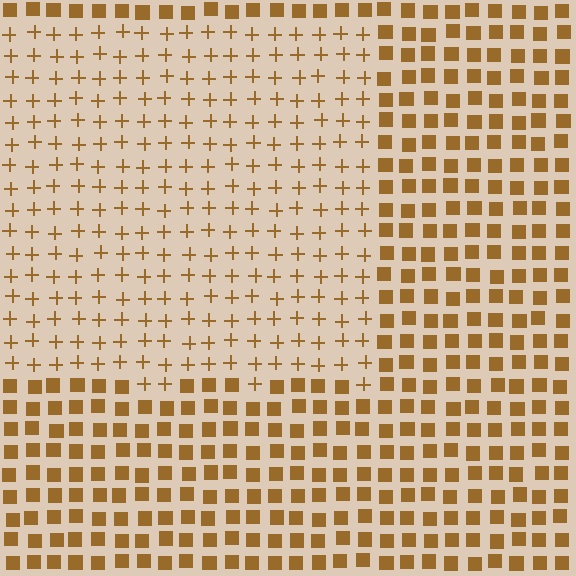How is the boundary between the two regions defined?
The boundary is defined by a change in element shape: plus signs inside vs. squares outside. All elements share the same color and spacing.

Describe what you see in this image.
The image is filled with small brown elements arranged in a uniform grid. A rectangle-shaped region contains plus signs, while the surrounding area contains squares. The boundary is defined purely by the change in element shape.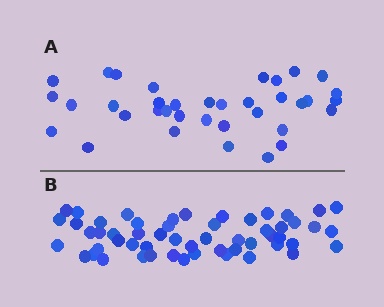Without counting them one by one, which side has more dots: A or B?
Region B (the bottom region) has more dots.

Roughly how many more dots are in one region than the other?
Region B has approximately 20 more dots than region A.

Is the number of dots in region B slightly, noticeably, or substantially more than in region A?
Region B has substantially more. The ratio is roughly 1.5 to 1.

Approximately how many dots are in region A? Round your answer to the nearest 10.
About 40 dots. (The exact count is 36, which rounds to 40.)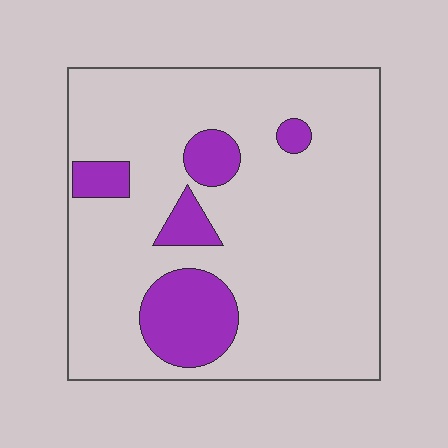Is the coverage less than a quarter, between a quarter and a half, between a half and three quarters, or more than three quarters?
Less than a quarter.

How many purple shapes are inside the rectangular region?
5.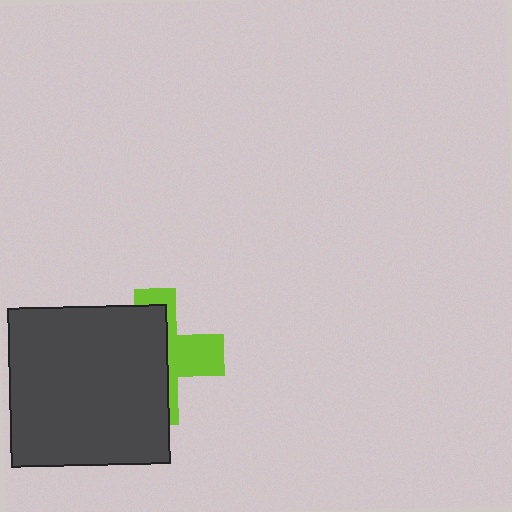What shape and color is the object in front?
The object in front is a dark gray square.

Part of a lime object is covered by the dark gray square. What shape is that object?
It is a cross.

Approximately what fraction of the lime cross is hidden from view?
Roughly 61% of the lime cross is hidden behind the dark gray square.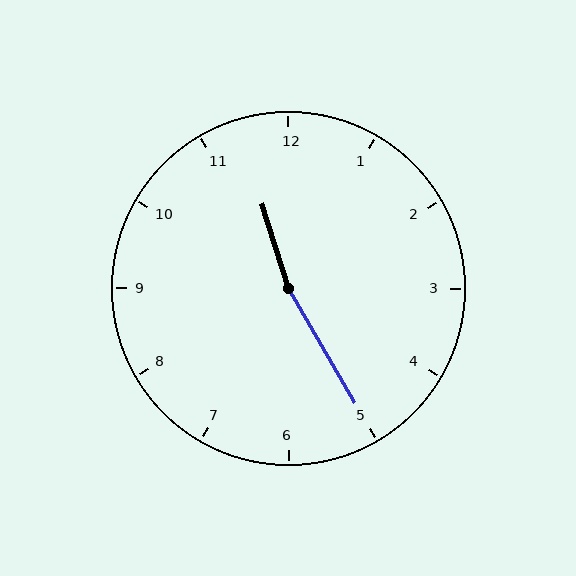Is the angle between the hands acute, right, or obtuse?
It is obtuse.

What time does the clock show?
11:25.